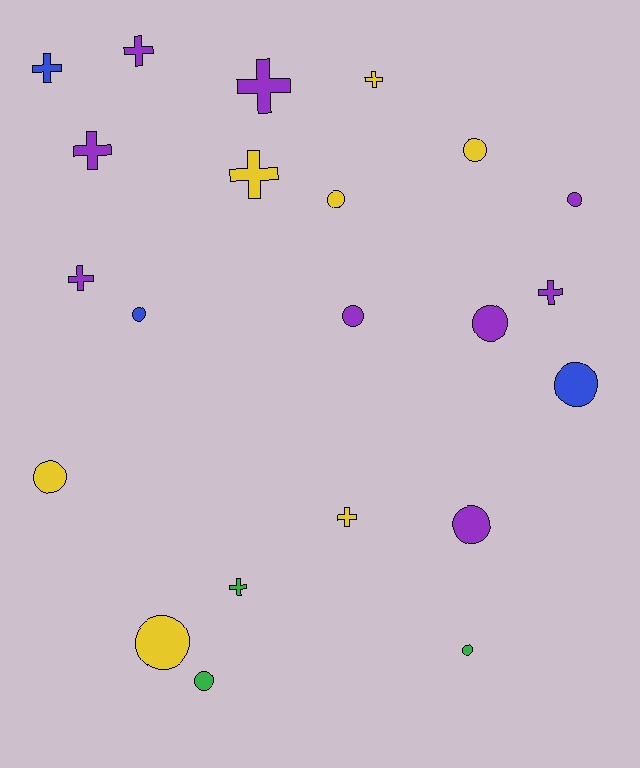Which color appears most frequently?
Purple, with 9 objects.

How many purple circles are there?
There are 4 purple circles.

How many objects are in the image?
There are 22 objects.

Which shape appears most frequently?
Circle, with 12 objects.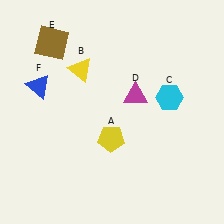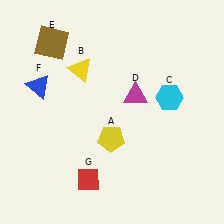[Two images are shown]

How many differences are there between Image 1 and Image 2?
There is 1 difference between the two images.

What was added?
A red diamond (G) was added in Image 2.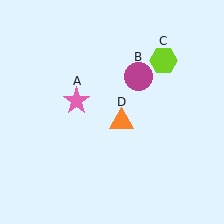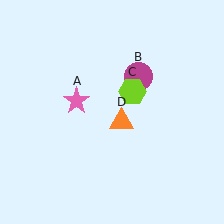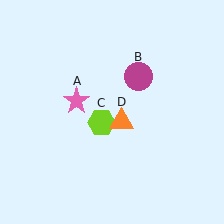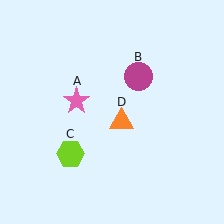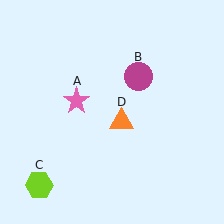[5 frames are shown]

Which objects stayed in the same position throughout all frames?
Pink star (object A) and magenta circle (object B) and orange triangle (object D) remained stationary.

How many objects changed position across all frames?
1 object changed position: lime hexagon (object C).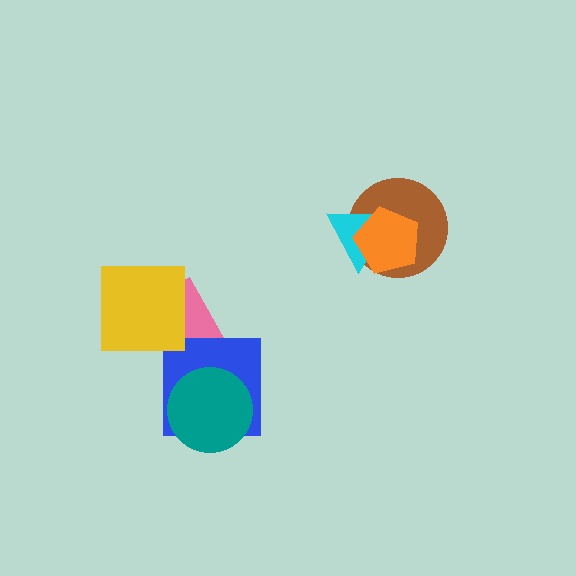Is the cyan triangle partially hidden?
Yes, it is partially covered by another shape.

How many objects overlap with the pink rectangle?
2 objects overlap with the pink rectangle.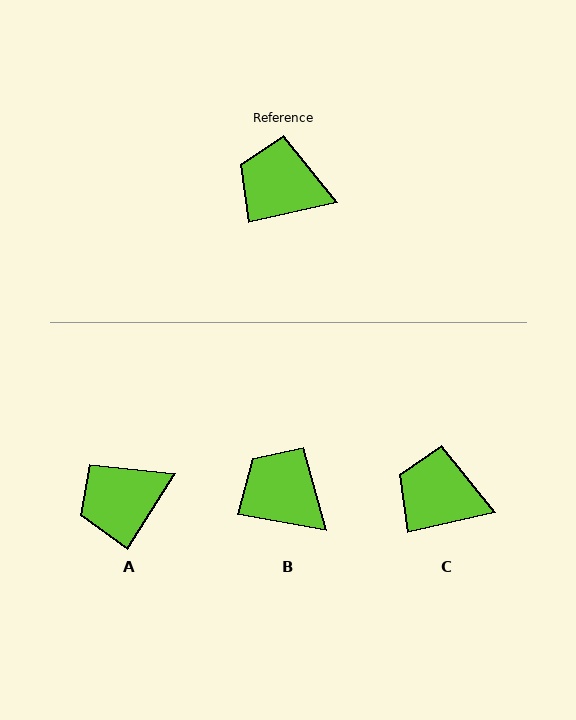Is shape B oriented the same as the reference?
No, it is off by about 23 degrees.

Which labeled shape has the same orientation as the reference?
C.